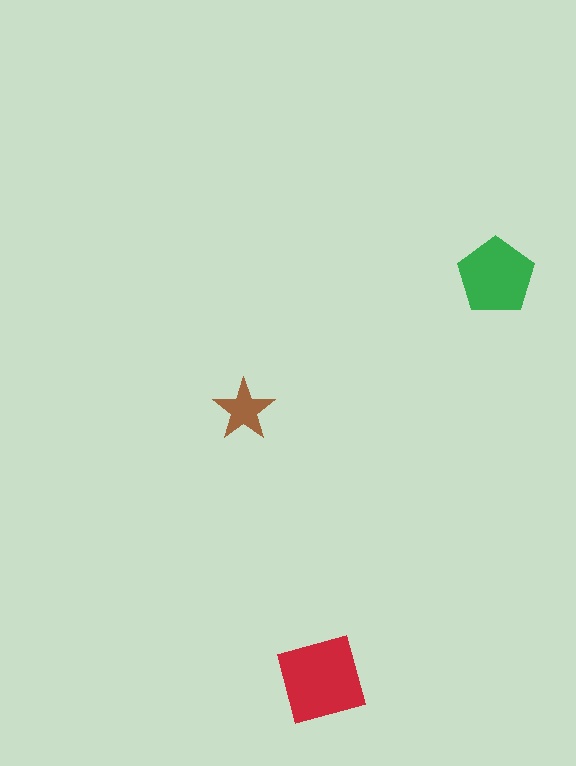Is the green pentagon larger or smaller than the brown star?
Larger.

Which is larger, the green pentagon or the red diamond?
The red diamond.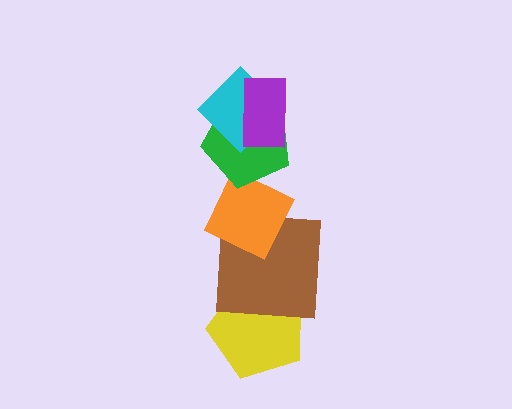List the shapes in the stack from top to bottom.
From top to bottom: the purple rectangle, the cyan diamond, the green pentagon, the orange diamond, the brown square, the yellow pentagon.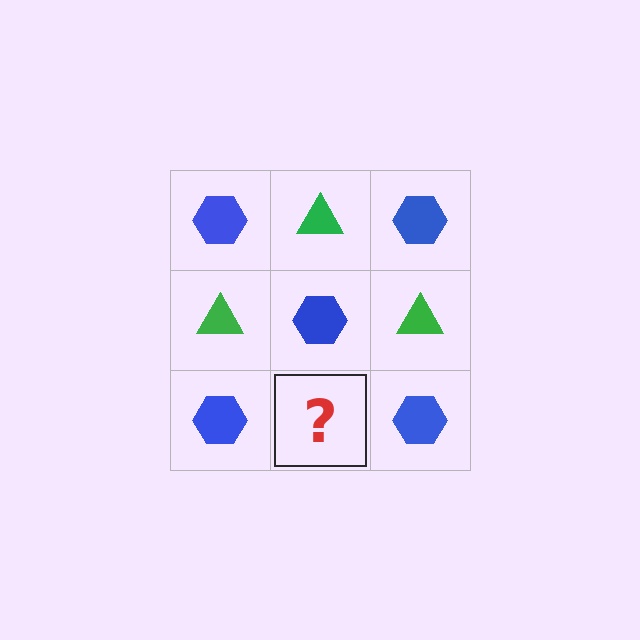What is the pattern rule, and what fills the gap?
The rule is that it alternates blue hexagon and green triangle in a checkerboard pattern. The gap should be filled with a green triangle.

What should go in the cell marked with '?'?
The missing cell should contain a green triangle.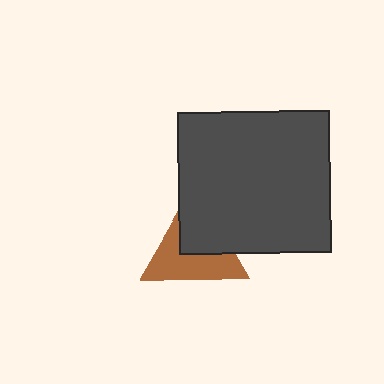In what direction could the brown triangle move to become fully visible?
The brown triangle could move toward the lower-left. That would shift it out from behind the dark gray rectangle entirely.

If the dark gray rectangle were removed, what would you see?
You would see the complete brown triangle.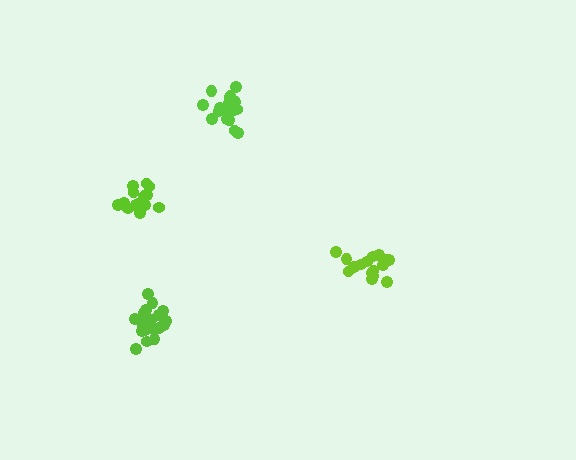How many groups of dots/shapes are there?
There are 4 groups.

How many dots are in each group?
Group 1: 21 dots, Group 2: 18 dots, Group 3: 18 dots, Group 4: 16 dots (73 total).